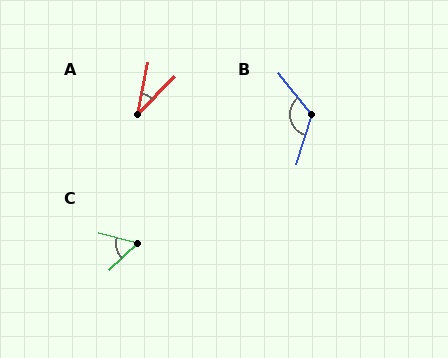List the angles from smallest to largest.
A (33°), C (57°), B (124°).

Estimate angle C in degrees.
Approximately 57 degrees.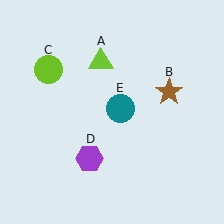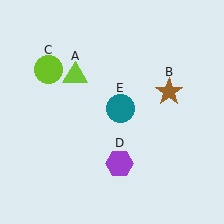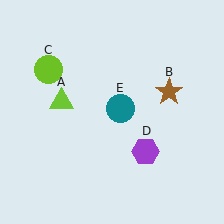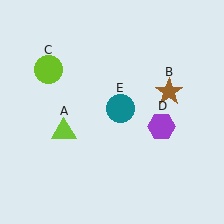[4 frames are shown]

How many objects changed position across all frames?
2 objects changed position: lime triangle (object A), purple hexagon (object D).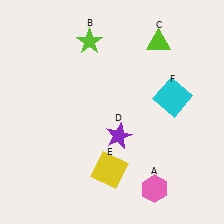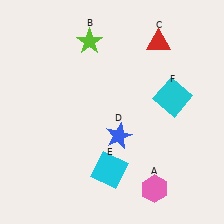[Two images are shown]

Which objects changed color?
C changed from lime to red. D changed from purple to blue. E changed from yellow to cyan.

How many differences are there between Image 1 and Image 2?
There are 3 differences between the two images.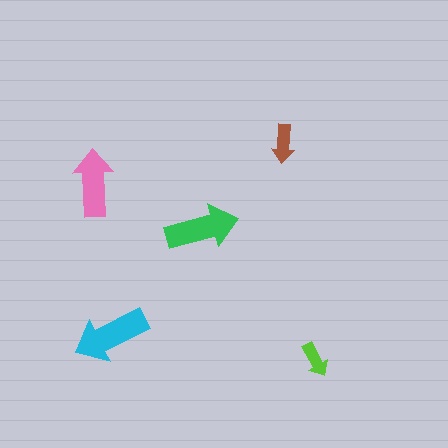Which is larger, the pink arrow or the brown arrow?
The pink one.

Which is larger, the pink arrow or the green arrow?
The green one.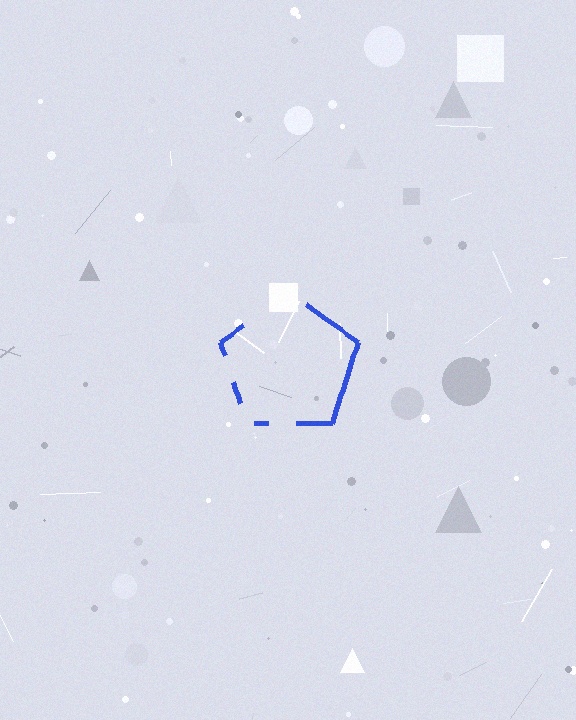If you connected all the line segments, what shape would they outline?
They would outline a pentagon.